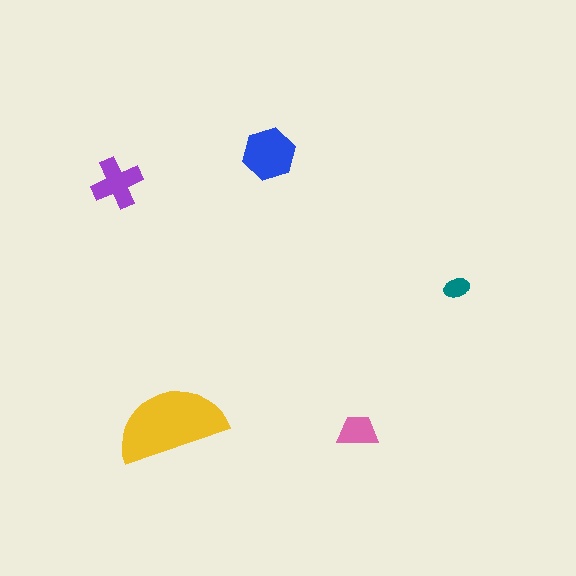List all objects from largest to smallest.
The yellow semicircle, the blue hexagon, the purple cross, the pink trapezoid, the teal ellipse.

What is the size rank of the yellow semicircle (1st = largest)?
1st.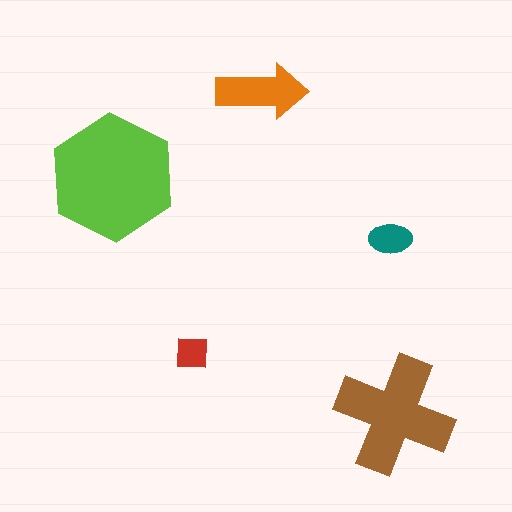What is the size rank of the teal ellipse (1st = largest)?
4th.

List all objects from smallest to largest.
The red square, the teal ellipse, the orange arrow, the brown cross, the lime hexagon.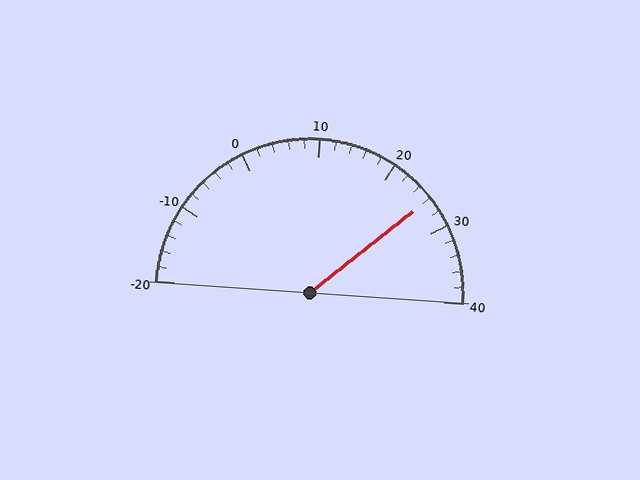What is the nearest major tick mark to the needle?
The nearest major tick mark is 30.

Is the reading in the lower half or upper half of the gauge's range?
The reading is in the upper half of the range (-20 to 40).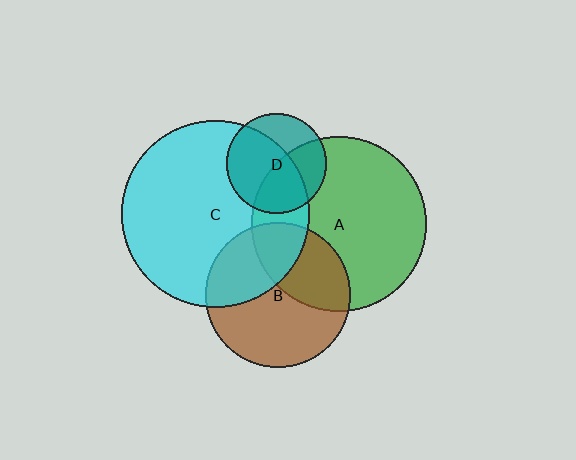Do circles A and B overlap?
Yes.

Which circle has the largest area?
Circle C (cyan).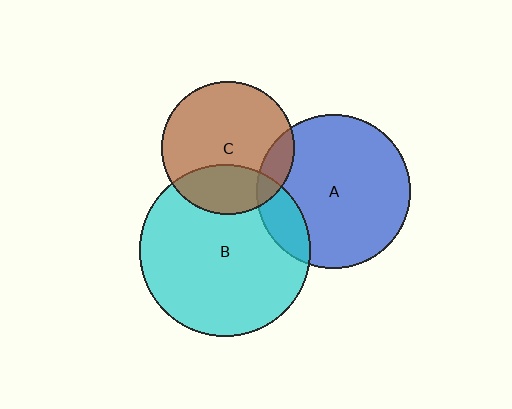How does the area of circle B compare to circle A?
Approximately 1.2 times.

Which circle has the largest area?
Circle B (cyan).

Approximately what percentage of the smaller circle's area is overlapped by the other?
Approximately 15%.